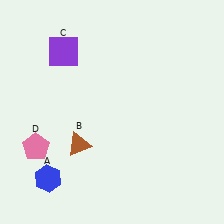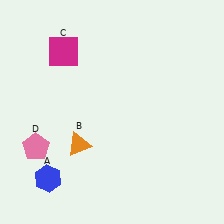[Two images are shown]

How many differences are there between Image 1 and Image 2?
There are 2 differences between the two images.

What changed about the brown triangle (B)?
In Image 1, B is brown. In Image 2, it changed to orange.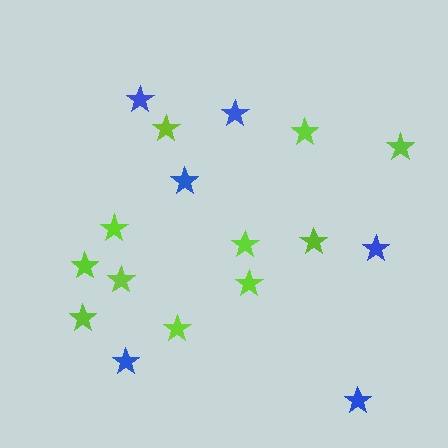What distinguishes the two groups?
There are 2 groups: one group of blue stars (6) and one group of lime stars (11).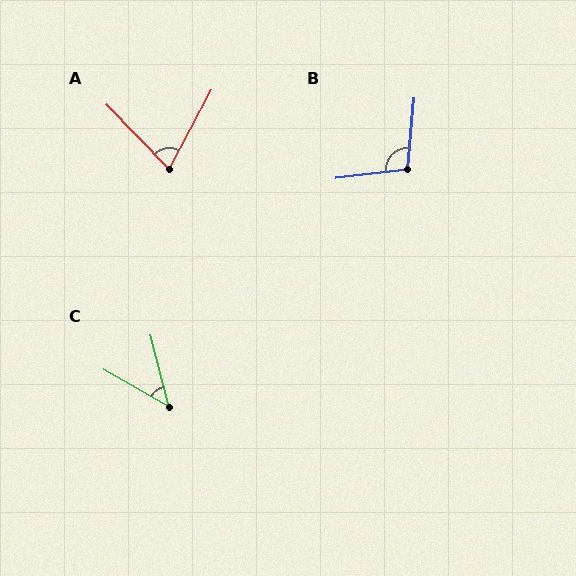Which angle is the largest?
B, at approximately 102 degrees.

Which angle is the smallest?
C, at approximately 46 degrees.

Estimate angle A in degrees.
Approximately 72 degrees.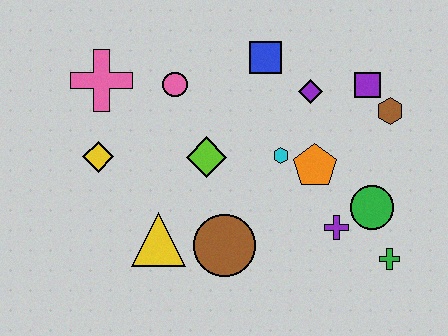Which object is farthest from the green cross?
The pink cross is farthest from the green cross.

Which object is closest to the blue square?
The purple diamond is closest to the blue square.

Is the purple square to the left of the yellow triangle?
No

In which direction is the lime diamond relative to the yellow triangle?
The lime diamond is above the yellow triangle.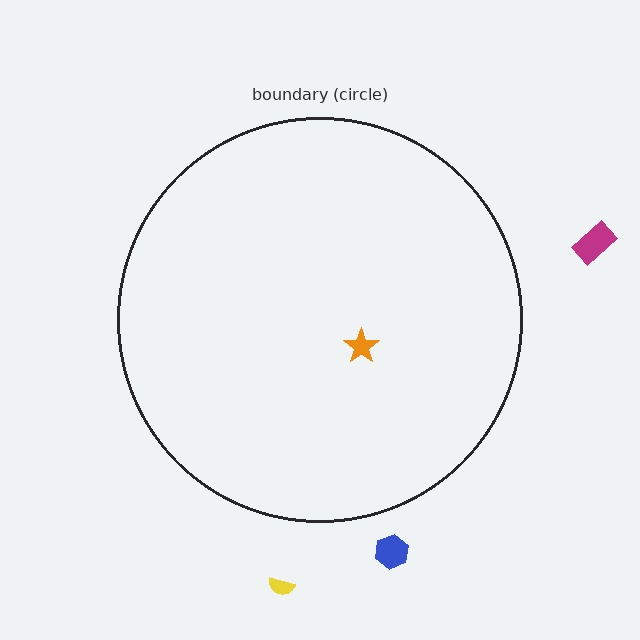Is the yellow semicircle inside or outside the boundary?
Outside.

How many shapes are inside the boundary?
1 inside, 3 outside.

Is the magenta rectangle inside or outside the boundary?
Outside.